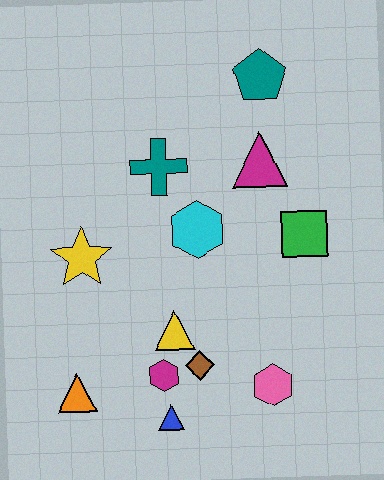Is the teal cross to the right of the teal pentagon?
No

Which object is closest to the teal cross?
The cyan hexagon is closest to the teal cross.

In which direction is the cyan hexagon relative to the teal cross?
The cyan hexagon is below the teal cross.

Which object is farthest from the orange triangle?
The teal pentagon is farthest from the orange triangle.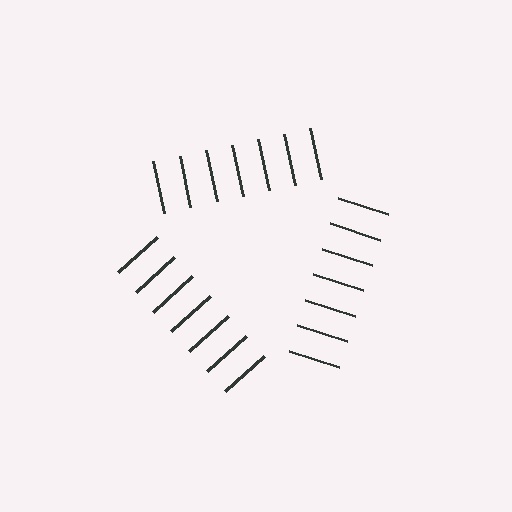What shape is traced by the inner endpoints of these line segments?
An illusory triangle — the line segments terminate on its edges but no continuous stroke is drawn.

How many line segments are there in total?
21 — 7 along each of the 3 edges.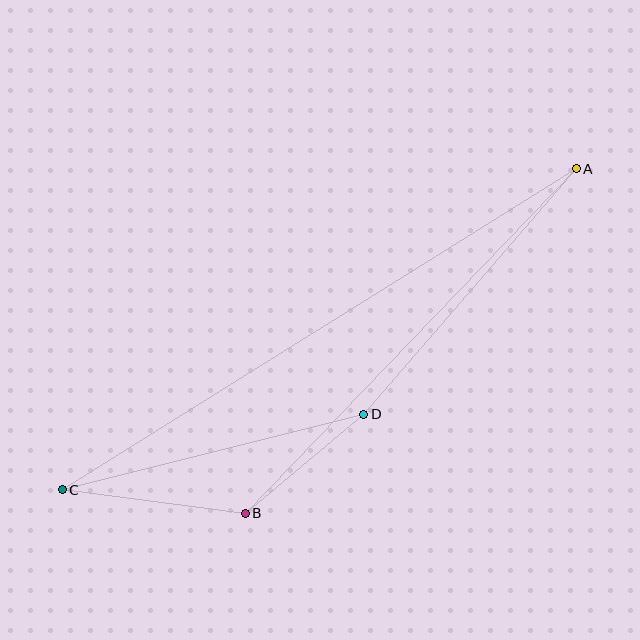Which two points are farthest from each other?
Points A and C are farthest from each other.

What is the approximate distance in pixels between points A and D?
The distance between A and D is approximately 325 pixels.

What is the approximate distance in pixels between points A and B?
The distance between A and B is approximately 478 pixels.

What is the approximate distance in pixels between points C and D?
The distance between C and D is approximately 311 pixels.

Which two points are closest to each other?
Points B and D are closest to each other.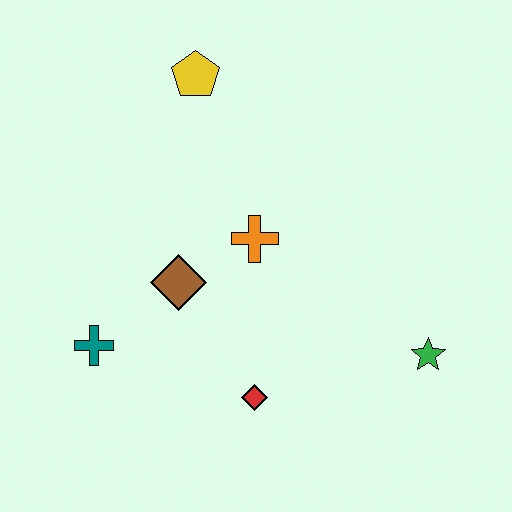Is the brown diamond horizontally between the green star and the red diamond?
No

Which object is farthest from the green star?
The yellow pentagon is farthest from the green star.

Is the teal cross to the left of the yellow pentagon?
Yes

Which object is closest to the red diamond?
The brown diamond is closest to the red diamond.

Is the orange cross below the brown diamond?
No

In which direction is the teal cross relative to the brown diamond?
The teal cross is to the left of the brown diamond.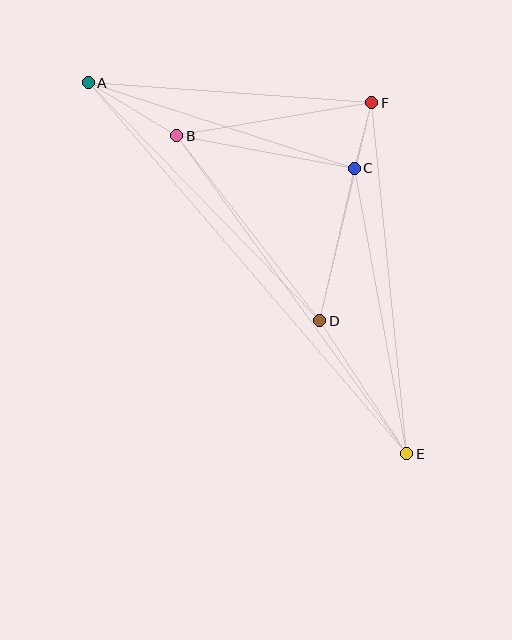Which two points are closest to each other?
Points C and F are closest to each other.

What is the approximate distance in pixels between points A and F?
The distance between A and F is approximately 284 pixels.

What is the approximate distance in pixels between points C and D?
The distance between C and D is approximately 157 pixels.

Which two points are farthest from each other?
Points A and E are farthest from each other.